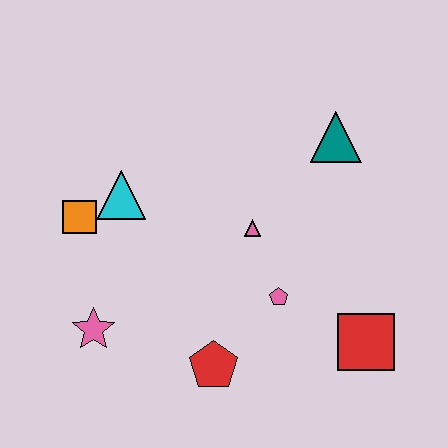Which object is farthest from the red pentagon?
The teal triangle is farthest from the red pentagon.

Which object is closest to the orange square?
The cyan triangle is closest to the orange square.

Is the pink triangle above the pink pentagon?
Yes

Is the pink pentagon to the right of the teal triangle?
No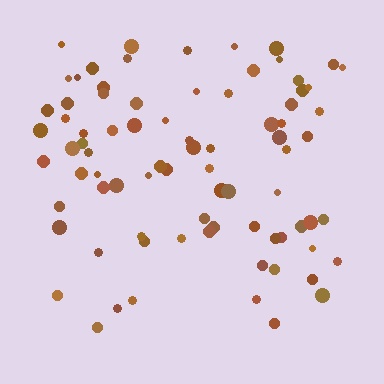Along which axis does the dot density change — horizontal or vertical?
Vertical.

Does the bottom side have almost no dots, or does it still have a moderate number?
Still a moderate number, just noticeably fewer than the top.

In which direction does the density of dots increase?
From bottom to top, with the top side densest.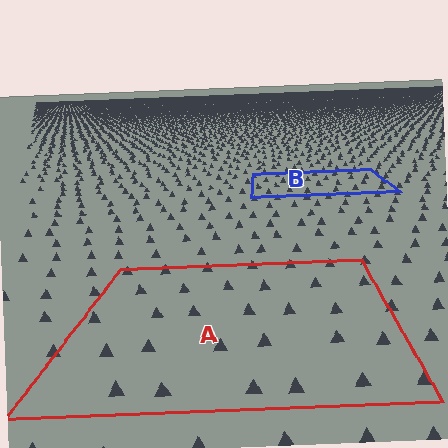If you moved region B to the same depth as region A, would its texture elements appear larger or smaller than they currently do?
They would appear larger. At a closer depth, the same texture elements are projected at a bigger on-screen size.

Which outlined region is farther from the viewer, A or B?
Region B is farther from the viewer — the texture elements inside it appear smaller and more densely packed.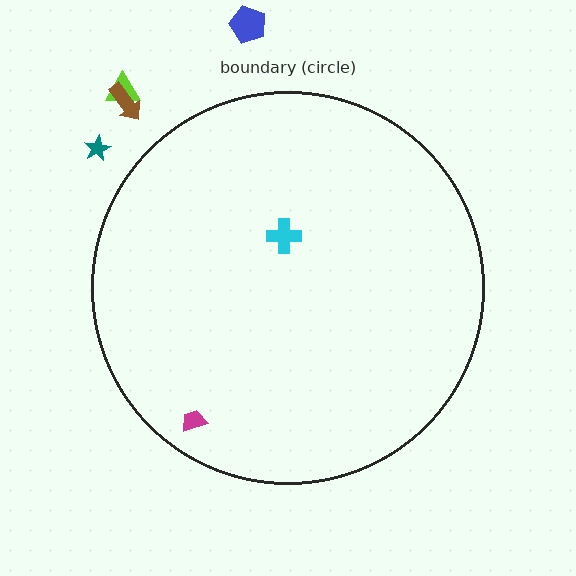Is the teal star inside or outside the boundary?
Outside.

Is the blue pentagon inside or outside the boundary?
Outside.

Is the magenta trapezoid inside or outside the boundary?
Inside.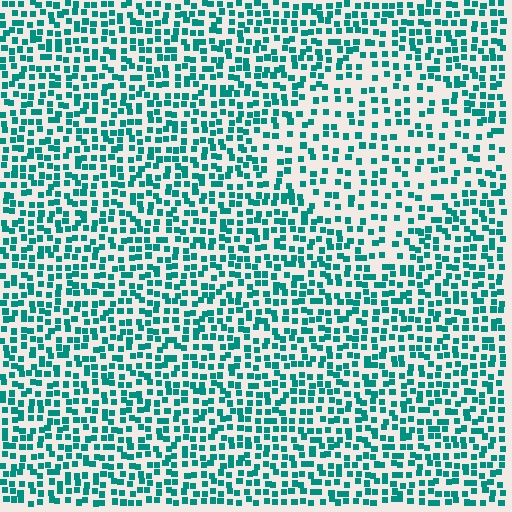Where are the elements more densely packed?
The elements are more densely packed outside the diamond boundary.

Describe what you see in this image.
The image contains small teal elements arranged at two different densities. A diamond-shaped region is visible where the elements are less densely packed than the surrounding area.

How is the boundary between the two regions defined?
The boundary is defined by a change in element density (approximately 1.7x ratio). All elements are the same color, size, and shape.